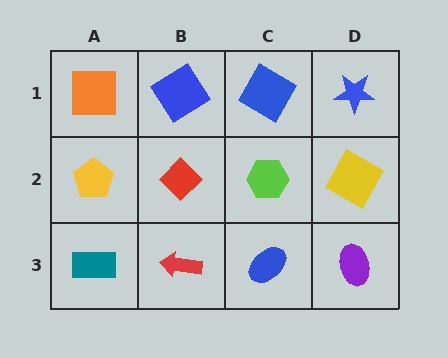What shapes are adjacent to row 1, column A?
A yellow pentagon (row 2, column A), a blue diamond (row 1, column B).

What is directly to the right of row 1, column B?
A blue diamond.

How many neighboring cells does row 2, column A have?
3.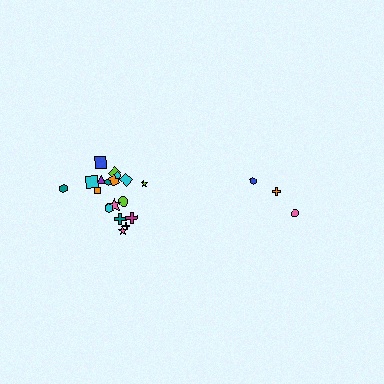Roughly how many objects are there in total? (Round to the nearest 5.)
Roughly 20 objects in total.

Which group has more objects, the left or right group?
The left group.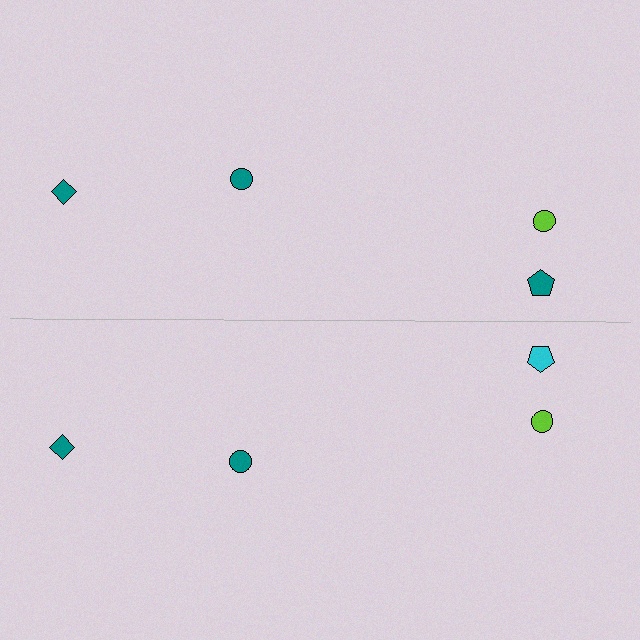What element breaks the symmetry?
The cyan pentagon on the bottom side breaks the symmetry — its mirror counterpart is teal.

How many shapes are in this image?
There are 8 shapes in this image.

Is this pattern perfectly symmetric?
No, the pattern is not perfectly symmetric. The cyan pentagon on the bottom side breaks the symmetry — its mirror counterpart is teal.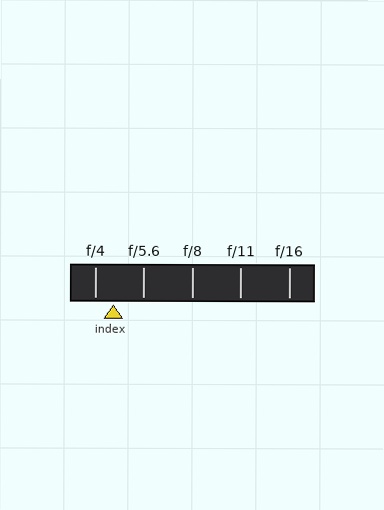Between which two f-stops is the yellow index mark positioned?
The index mark is between f/4 and f/5.6.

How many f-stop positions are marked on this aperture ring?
There are 5 f-stop positions marked.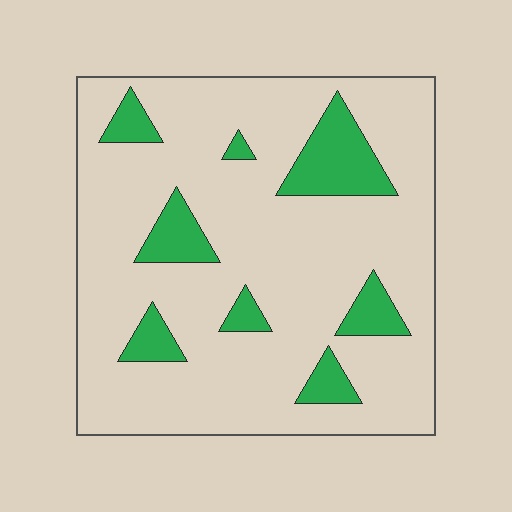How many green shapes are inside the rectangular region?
8.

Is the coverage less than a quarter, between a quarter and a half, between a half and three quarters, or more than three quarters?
Less than a quarter.